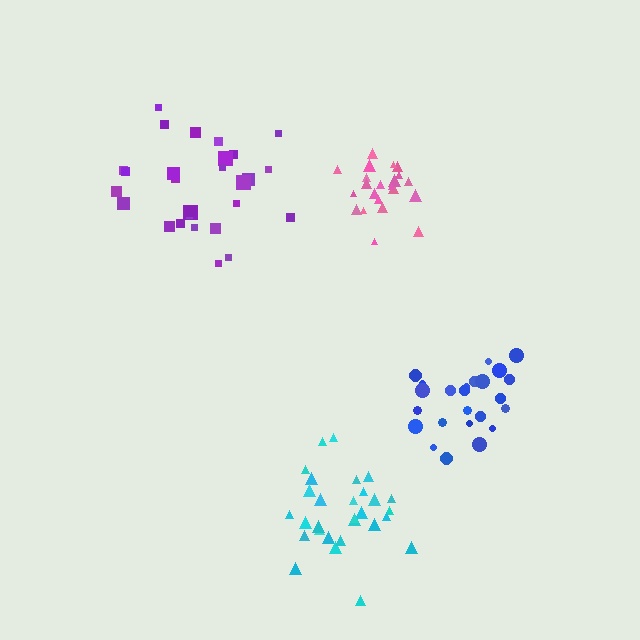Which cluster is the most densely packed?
Pink.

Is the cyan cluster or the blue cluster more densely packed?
Cyan.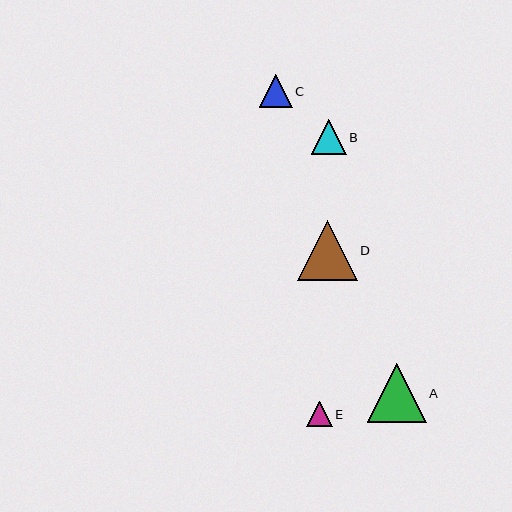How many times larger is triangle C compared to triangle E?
Triangle C is approximately 1.3 times the size of triangle E.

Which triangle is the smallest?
Triangle E is the smallest with a size of approximately 25 pixels.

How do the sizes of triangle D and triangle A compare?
Triangle D and triangle A are approximately the same size.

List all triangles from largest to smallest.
From largest to smallest: D, A, B, C, E.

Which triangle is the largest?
Triangle D is the largest with a size of approximately 60 pixels.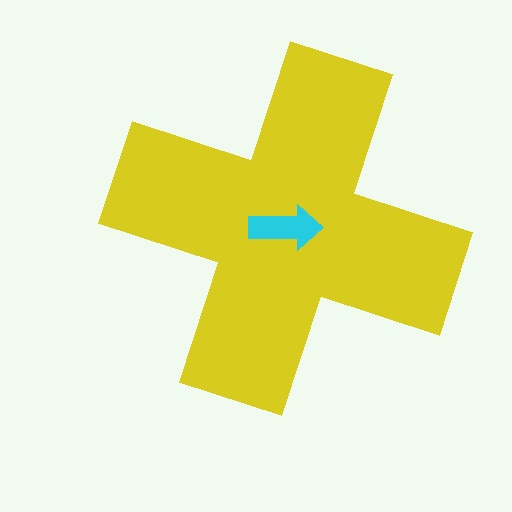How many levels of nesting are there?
2.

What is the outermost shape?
The yellow cross.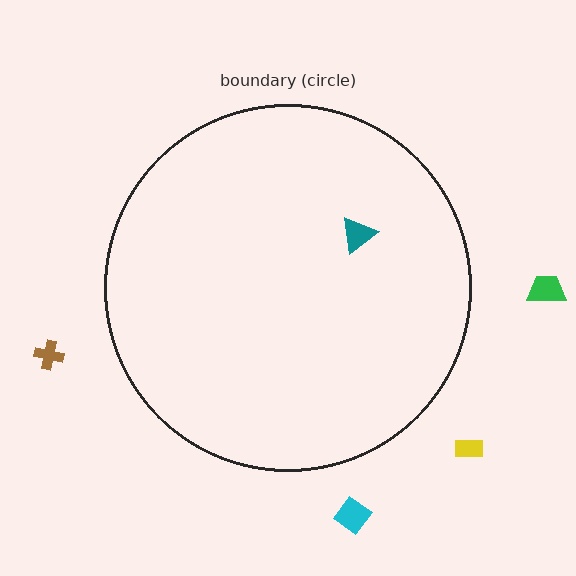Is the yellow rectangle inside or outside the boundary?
Outside.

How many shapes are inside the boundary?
1 inside, 4 outside.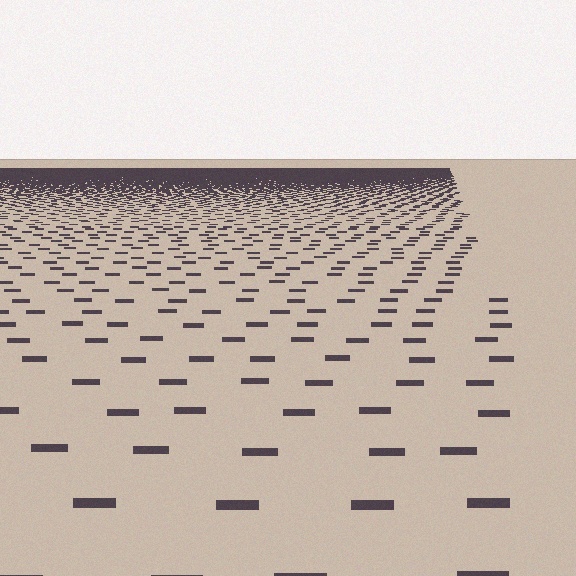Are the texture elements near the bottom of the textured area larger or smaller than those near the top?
Larger. Near the bottom, elements are closer to the viewer and appear at a bigger on-screen size.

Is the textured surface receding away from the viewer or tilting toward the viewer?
The surface is receding away from the viewer. Texture elements get smaller and denser toward the top.